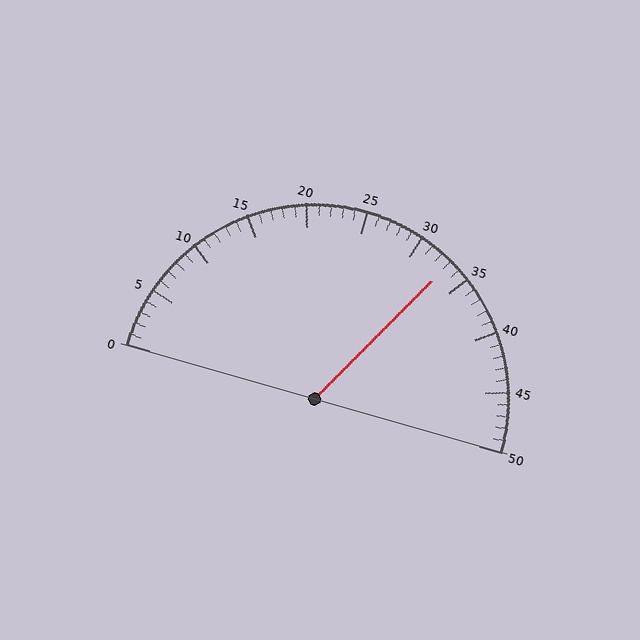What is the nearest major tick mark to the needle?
The nearest major tick mark is 35.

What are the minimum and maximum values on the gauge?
The gauge ranges from 0 to 50.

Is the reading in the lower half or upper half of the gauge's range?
The reading is in the upper half of the range (0 to 50).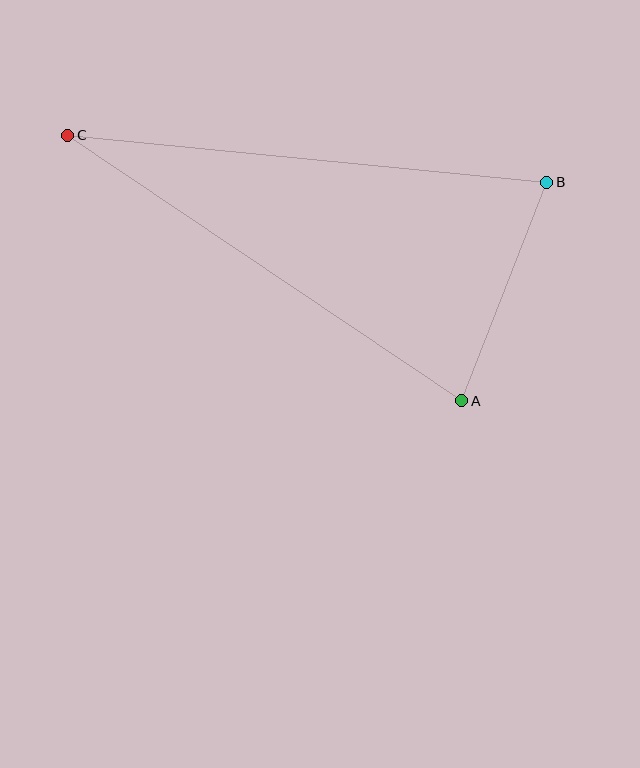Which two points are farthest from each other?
Points B and C are farthest from each other.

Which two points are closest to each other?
Points A and B are closest to each other.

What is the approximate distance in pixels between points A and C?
The distance between A and C is approximately 475 pixels.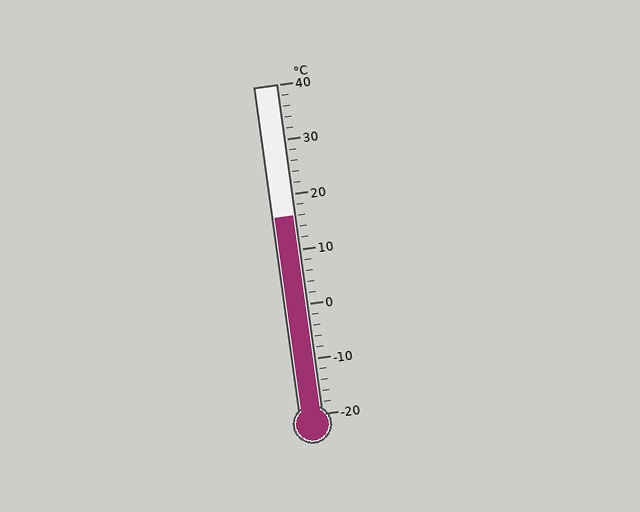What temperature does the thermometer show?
The thermometer shows approximately 16°C.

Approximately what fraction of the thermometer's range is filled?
The thermometer is filled to approximately 60% of its range.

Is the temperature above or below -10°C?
The temperature is above -10°C.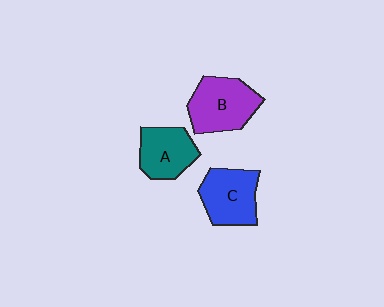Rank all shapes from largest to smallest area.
From largest to smallest: B (purple), C (blue), A (teal).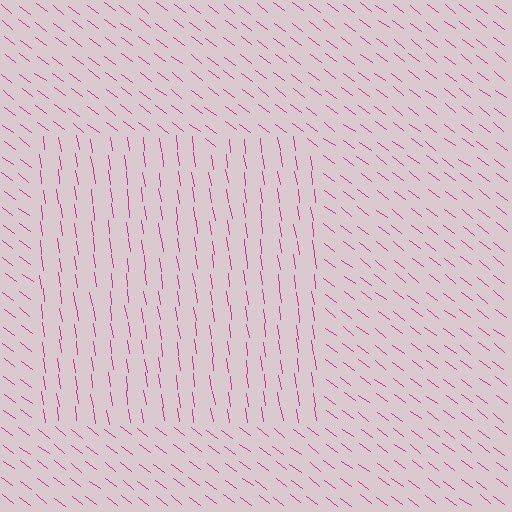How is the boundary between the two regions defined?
The boundary is defined purely by a change in line orientation (approximately 45 degrees difference). All lines are the same color and thickness.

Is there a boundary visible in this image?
Yes, there is a texture boundary formed by a change in line orientation.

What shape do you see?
I see a rectangle.